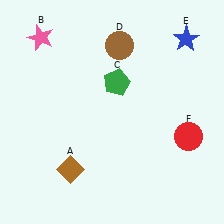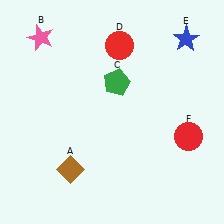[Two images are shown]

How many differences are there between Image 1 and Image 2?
There is 1 difference between the two images.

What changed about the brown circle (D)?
In Image 1, D is brown. In Image 2, it changed to red.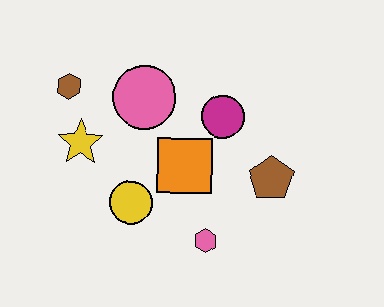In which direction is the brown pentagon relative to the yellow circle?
The brown pentagon is to the right of the yellow circle.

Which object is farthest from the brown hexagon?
The brown pentagon is farthest from the brown hexagon.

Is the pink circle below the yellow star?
No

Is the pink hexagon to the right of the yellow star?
Yes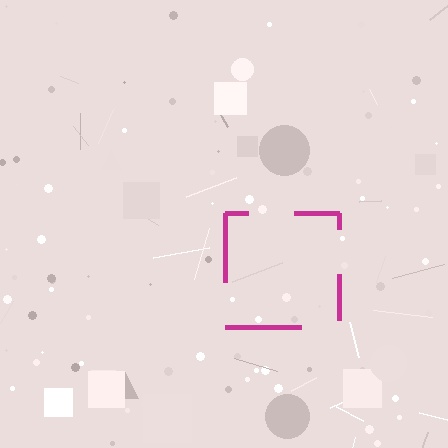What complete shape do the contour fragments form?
The contour fragments form a square.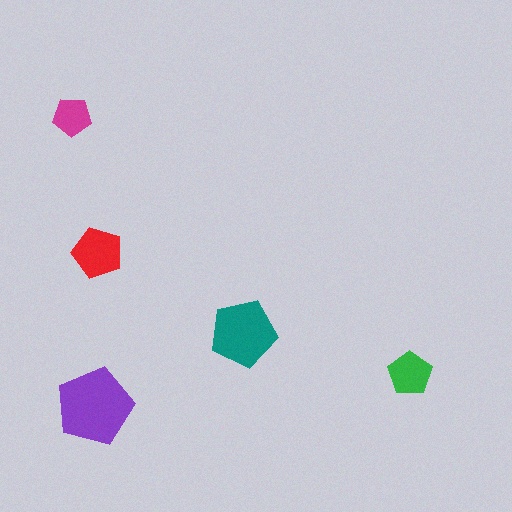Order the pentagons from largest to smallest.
the purple one, the teal one, the red one, the green one, the magenta one.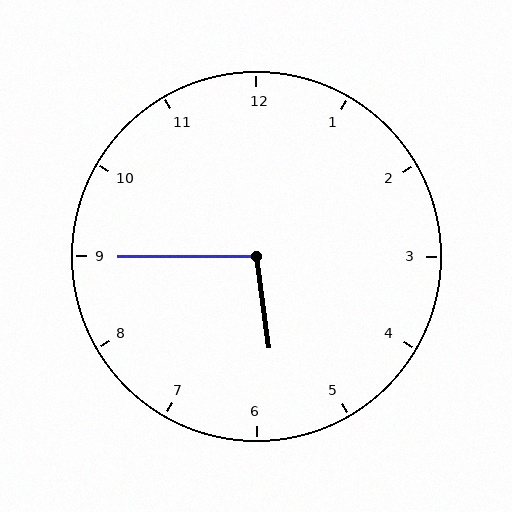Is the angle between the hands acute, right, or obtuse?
It is obtuse.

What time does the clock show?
5:45.